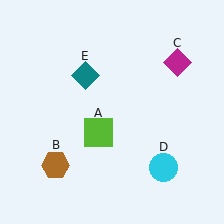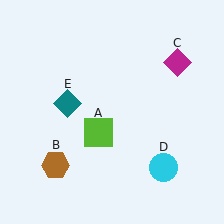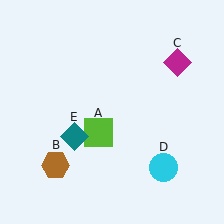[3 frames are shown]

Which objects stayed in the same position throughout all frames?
Lime square (object A) and brown hexagon (object B) and magenta diamond (object C) and cyan circle (object D) remained stationary.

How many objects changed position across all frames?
1 object changed position: teal diamond (object E).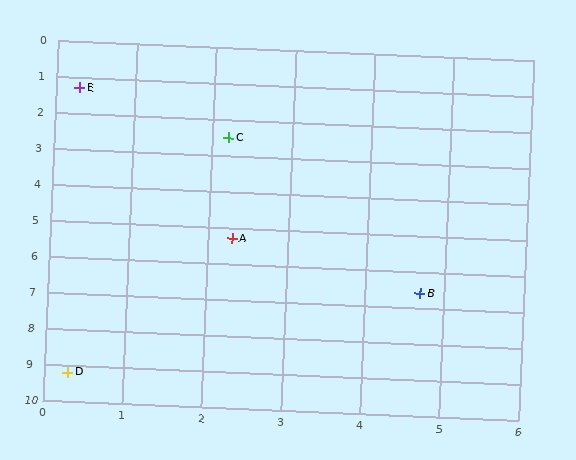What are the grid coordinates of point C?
Point C is at approximately (2.2, 2.5).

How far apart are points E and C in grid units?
Points E and C are about 2.2 grid units apart.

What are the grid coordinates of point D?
Point D is at approximately (0.3, 9.2).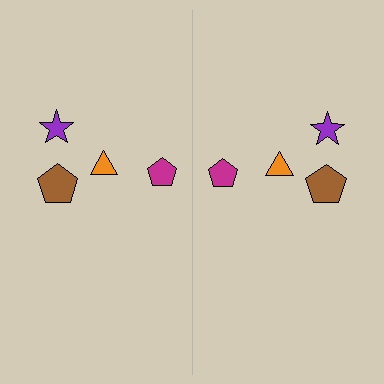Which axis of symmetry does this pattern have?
The pattern has a vertical axis of symmetry running through the center of the image.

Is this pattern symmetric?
Yes, this pattern has bilateral (reflection) symmetry.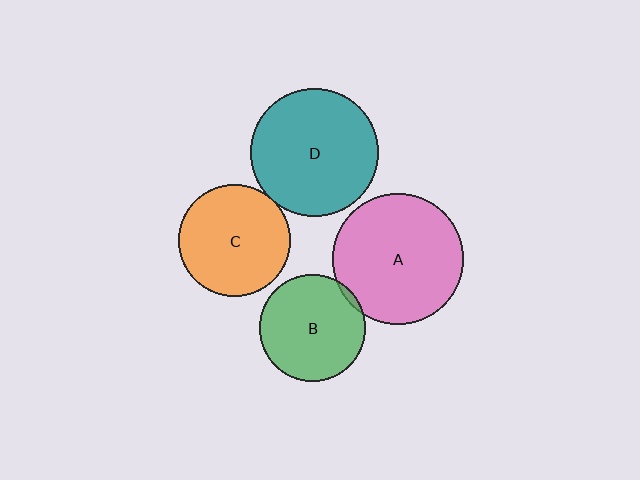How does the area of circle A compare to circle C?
Approximately 1.4 times.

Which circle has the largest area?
Circle A (pink).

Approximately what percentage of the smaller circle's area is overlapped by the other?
Approximately 5%.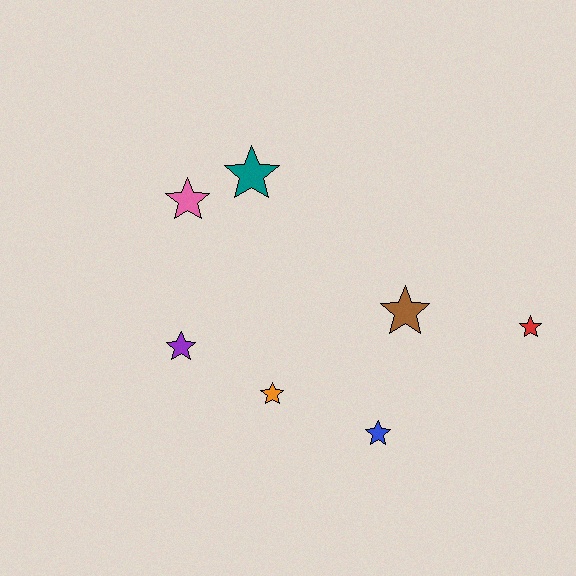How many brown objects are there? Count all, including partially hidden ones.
There is 1 brown object.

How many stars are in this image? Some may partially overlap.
There are 7 stars.